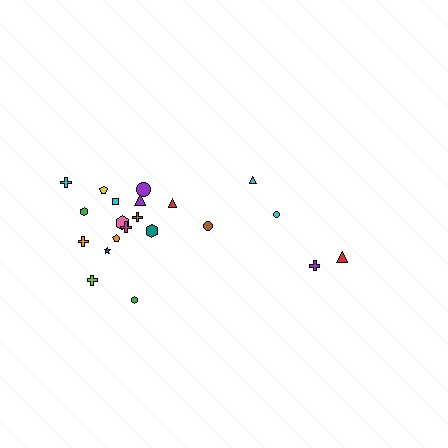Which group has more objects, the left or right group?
The left group.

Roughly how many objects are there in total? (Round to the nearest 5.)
Roughly 20 objects in total.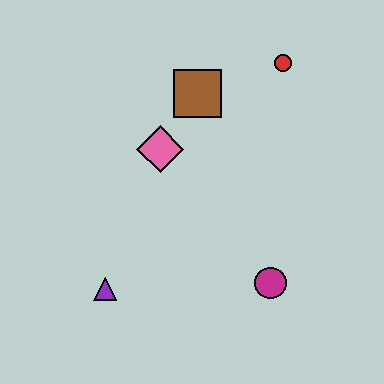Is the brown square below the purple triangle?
No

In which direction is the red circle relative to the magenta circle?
The red circle is above the magenta circle.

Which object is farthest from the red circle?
The purple triangle is farthest from the red circle.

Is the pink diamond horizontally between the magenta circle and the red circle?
No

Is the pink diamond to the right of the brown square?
No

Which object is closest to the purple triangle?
The pink diamond is closest to the purple triangle.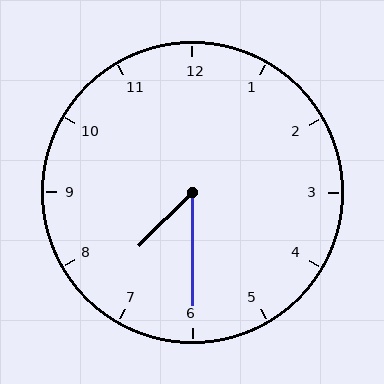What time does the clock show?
7:30.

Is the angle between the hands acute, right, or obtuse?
It is acute.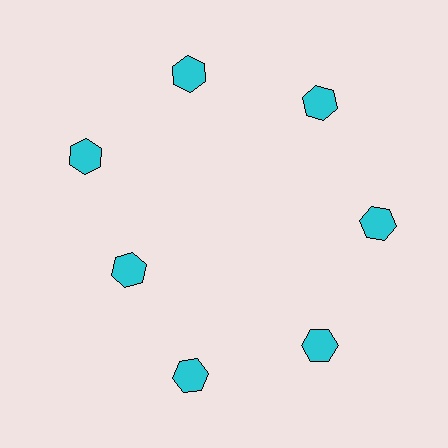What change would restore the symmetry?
The symmetry would be restored by moving it outward, back onto the ring so that all 7 hexagons sit at equal angles and equal distance from the center.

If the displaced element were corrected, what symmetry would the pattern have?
It would have 7-fold rotational symmetry — the pattern would map onto itself every 51 degrees.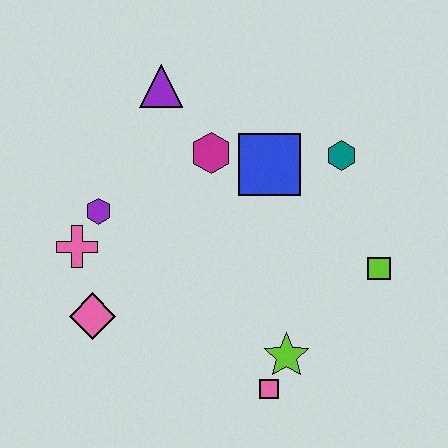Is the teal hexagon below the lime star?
No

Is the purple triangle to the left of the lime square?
Yes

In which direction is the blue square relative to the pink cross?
The blue square is to the right of the pink cross.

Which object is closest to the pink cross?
The purple hexagon is closest to the pink cross.